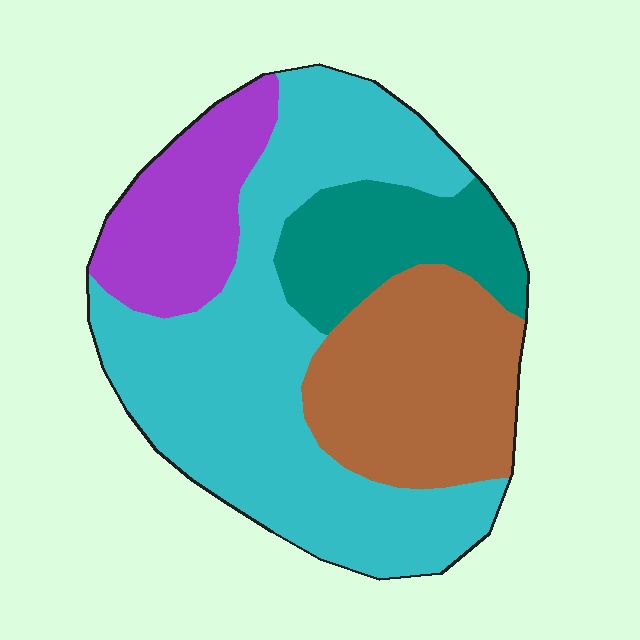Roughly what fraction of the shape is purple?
Purple takes up less than a sixth of the shape.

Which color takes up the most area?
Cyan, at roughly 45%.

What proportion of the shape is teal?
Teal covers about 15% of the shape.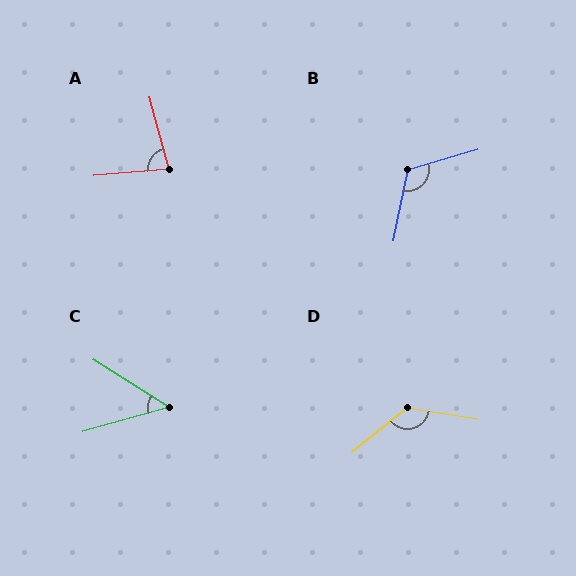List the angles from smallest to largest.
C (48°), A (80°), B (117°), D (131°).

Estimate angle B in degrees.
Approximately 117 degrees.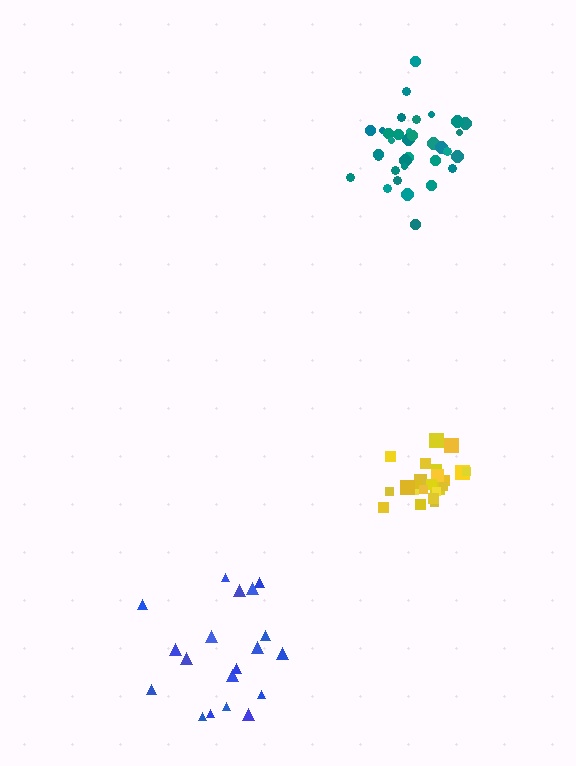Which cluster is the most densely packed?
Yellow.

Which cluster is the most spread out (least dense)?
Blue.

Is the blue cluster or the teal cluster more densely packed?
Teal.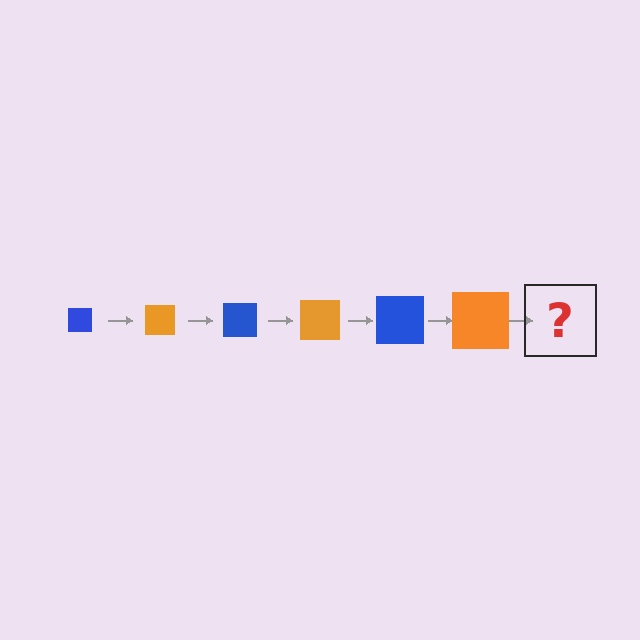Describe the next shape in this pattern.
It should be a blue square, larger than the previous one.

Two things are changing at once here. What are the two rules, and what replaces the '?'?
The two rules are that the square grows larger each step and the color cycles through blue and orange. The '?' should be a blue square, larger than the previous one.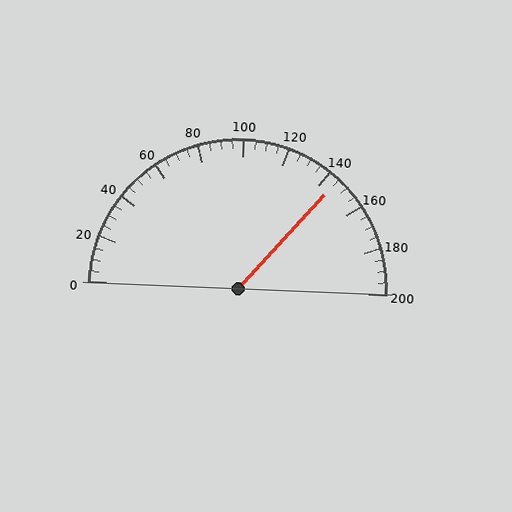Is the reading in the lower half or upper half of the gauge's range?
The reading is in the upper half of the range (0 to 200).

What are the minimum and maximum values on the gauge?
The gauge ranges from 0 to 200.